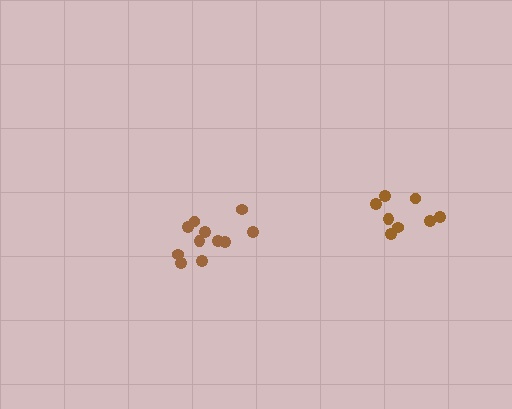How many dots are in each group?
Group 1: 11 dots, Group 2: 8 dots (19 total).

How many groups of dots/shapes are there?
There are 2 groups.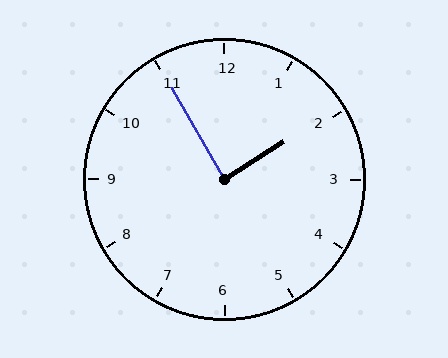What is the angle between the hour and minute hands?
Approximately 88 degrees.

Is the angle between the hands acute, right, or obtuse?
It is right.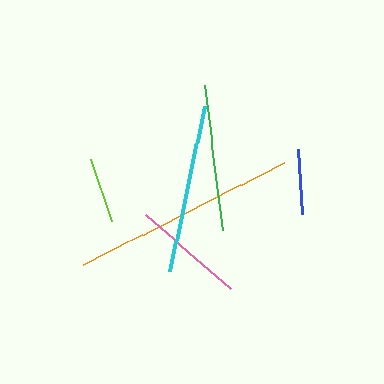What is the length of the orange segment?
The orange segment is approximately 225 pixels long.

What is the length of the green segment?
The green segment is approximately 146 pixels long.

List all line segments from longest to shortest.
From longest to shortest: orange, cyan, green, pink, lime, blue.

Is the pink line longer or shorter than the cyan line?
The cyan line is longer than the pink line.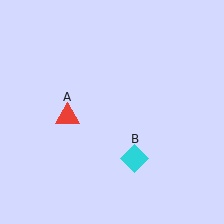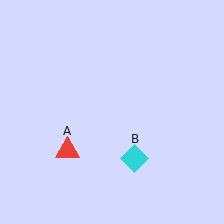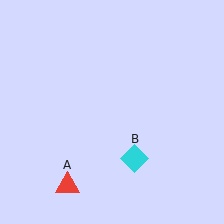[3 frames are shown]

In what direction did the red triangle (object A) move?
The red triangle (object A) moved down.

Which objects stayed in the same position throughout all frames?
Cyan diamond (object B) remained stationary.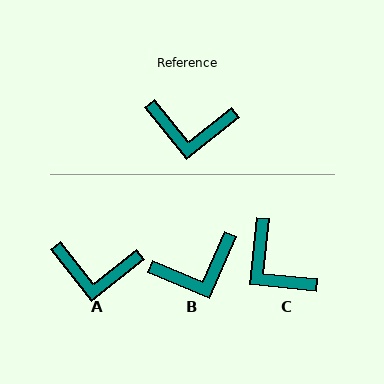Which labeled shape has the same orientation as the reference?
A.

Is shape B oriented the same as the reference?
No, it is off by about 28 degrees.